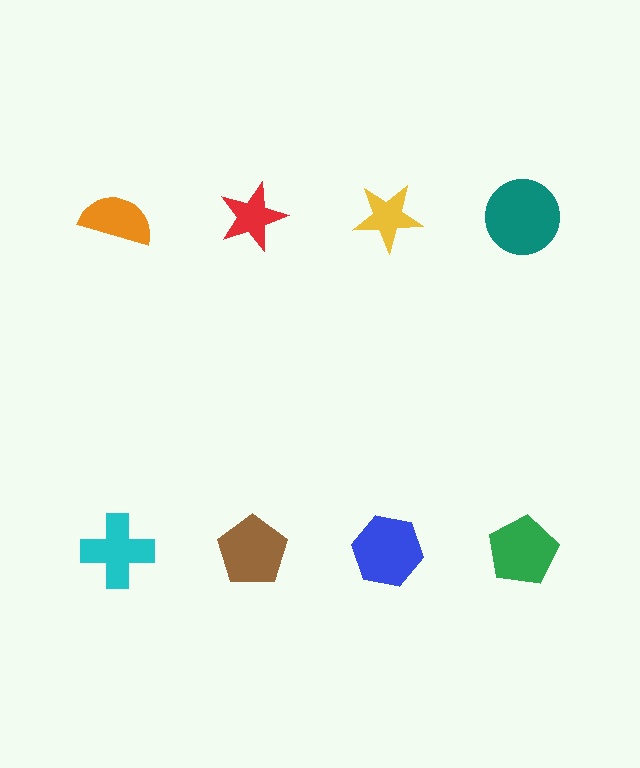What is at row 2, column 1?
A cyan cross.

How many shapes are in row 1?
4 shapes.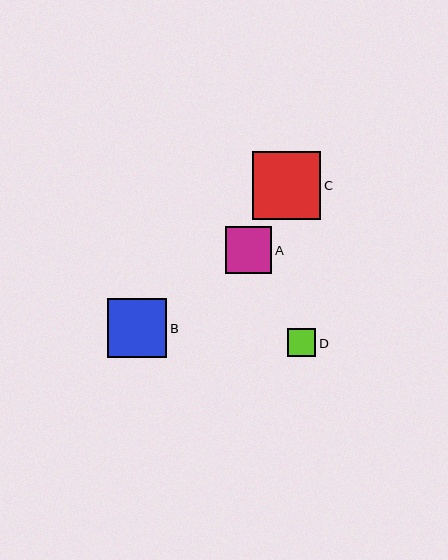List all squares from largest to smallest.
From largest to smallest: C, B, A, D.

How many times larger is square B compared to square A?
Square B is approximately 1.3 times the size of square A.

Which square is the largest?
Square C is the largest with a size of approximately 68 pixels.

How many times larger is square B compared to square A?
Square B is approximately 1.3 times the size of square A.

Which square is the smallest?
Square D is the smallest with a size of approximately 28 pixels.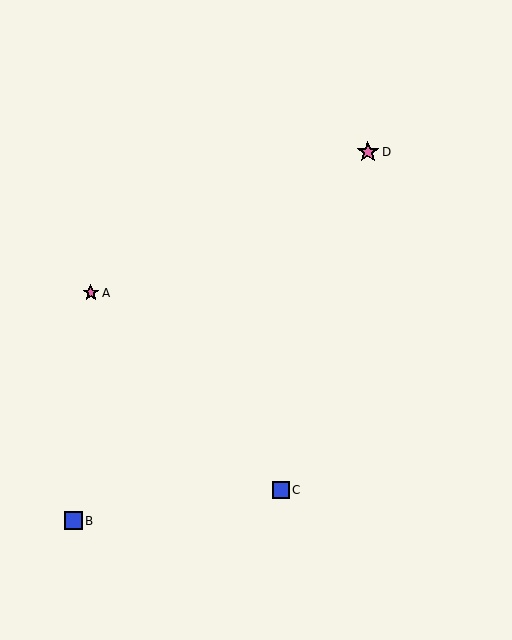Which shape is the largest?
The pink star (labeled D) is the largest.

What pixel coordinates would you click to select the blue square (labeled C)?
Click at (281, 490) to select the blue square C.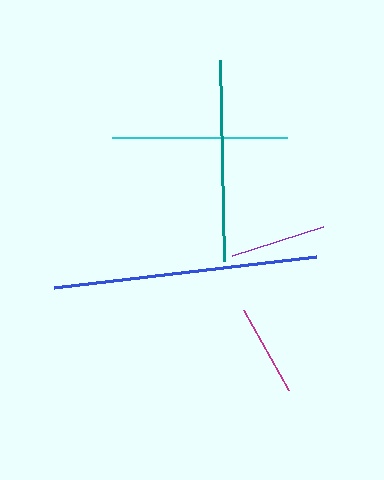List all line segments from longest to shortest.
From longest to shortest: blue, teal, cyan, purple, magenta.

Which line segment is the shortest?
The magenta line is the shortest at approximately 92 pixels.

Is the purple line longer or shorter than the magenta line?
The purple line is longer than the magenta line.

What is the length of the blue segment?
The blue segment is approximately 263 pixels long.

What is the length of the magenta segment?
The magenta segment is approximately 92 pixels long.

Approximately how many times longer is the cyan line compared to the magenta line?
The cyan line is approximately 1.9 times the length of the magenta line.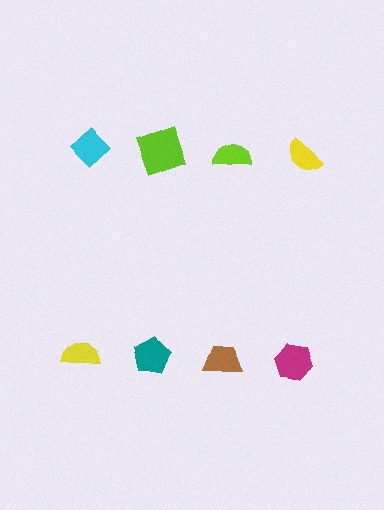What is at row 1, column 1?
A cyan diamond.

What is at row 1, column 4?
A yellow semicircle.